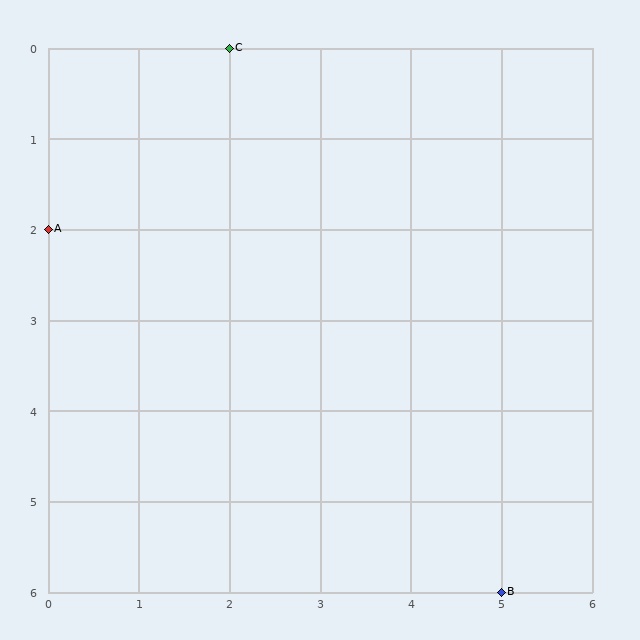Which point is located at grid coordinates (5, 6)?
Point B is at (5, 6).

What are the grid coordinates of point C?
Point C is at grid coordinates (2, 0).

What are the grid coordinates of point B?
Point B is at grid coordinates (5, 6).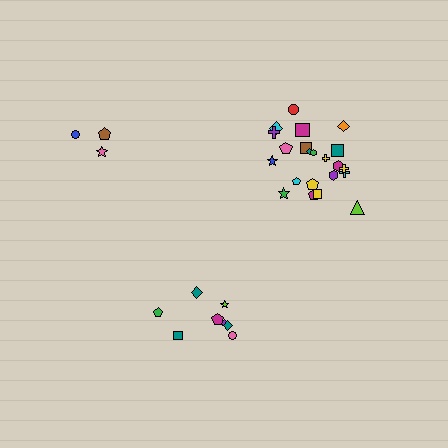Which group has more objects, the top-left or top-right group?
The top-right group.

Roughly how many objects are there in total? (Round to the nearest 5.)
Roughly 35 objects in total.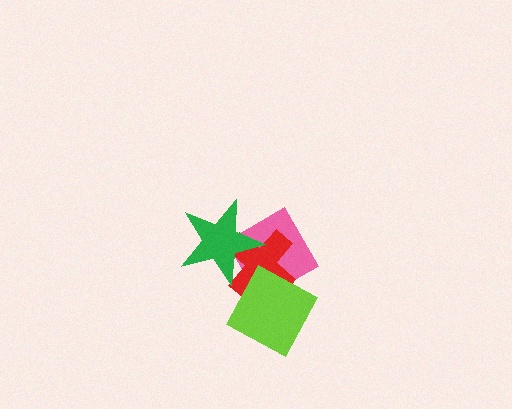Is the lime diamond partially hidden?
No, no other shape covers it.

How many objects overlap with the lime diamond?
2 objects overlap with the lime diamond.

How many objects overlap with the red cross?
3 objects overlap with the red cross.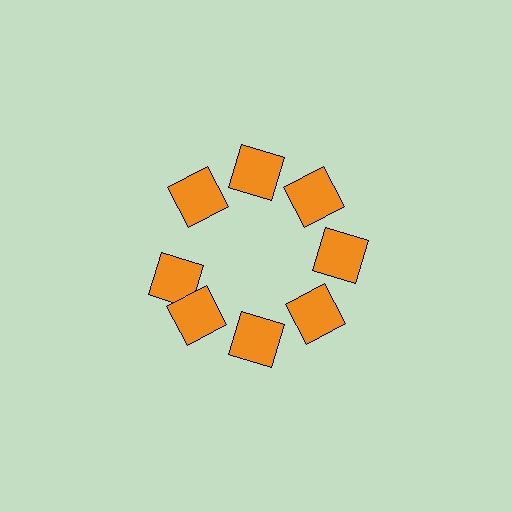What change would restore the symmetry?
The symmetry would be restored by rotating it back into even spacing with its neighbors so that all 8 squares sit at equal angles and equal distance from the center.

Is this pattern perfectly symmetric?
No. The 8 orange squares are arranged in a ring, but one element near the 9 o'clock position is rotated out of alignment along the ring, breaking the 8-fold rotational symmetry.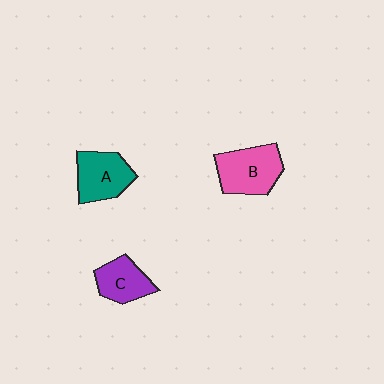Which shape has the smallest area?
Shape C (purple).